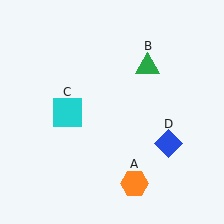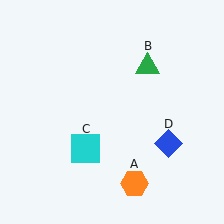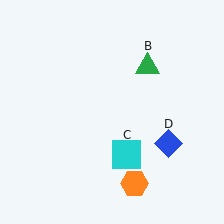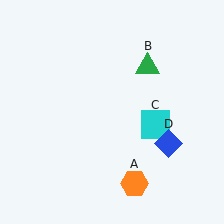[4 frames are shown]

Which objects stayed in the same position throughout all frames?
Orange hexagon (object A) and green triangle (object B) and blue diamond (object D) remained stationary.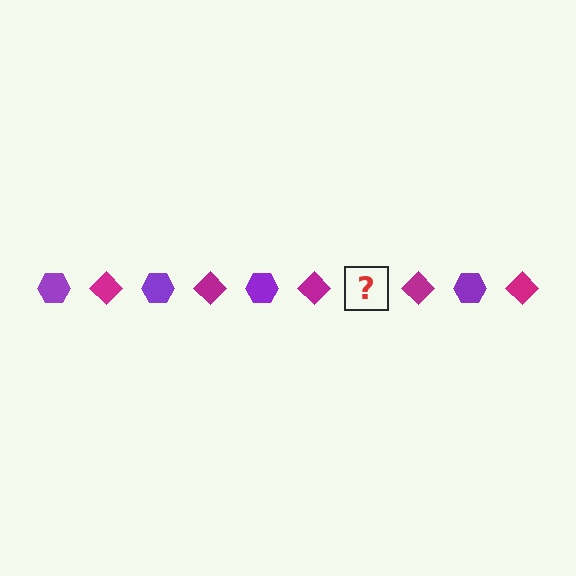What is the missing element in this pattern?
The missing element is a purple hexagon.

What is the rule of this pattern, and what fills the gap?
The rule is that the pattern alternates between purple hexagon and magenta diamond. The gap should be filled with a purple hexagon.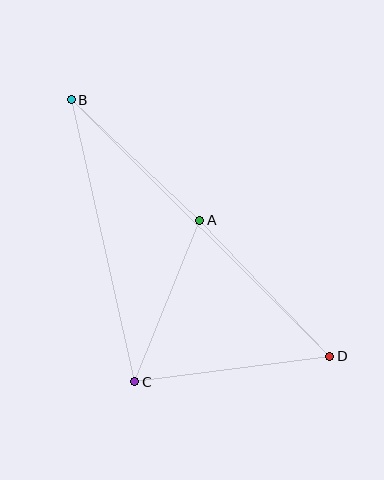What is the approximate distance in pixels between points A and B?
The distance between A and B is approximately 176 pixels.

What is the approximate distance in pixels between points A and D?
The distance between A and D is approximately 188 pixels.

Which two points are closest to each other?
Points A and C are closest to each other.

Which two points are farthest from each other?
Points B and D are farthest from each other.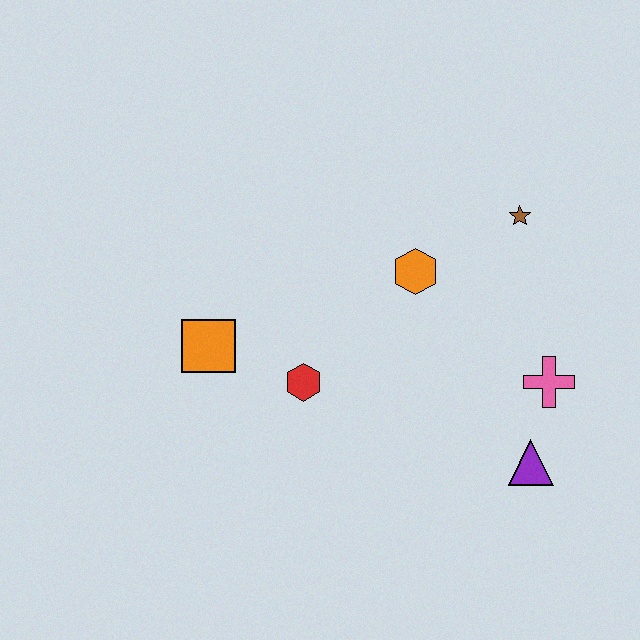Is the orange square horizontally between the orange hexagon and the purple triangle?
No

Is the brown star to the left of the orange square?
No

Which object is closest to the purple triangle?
The pink cross is closest to the purple triangle.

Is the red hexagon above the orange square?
No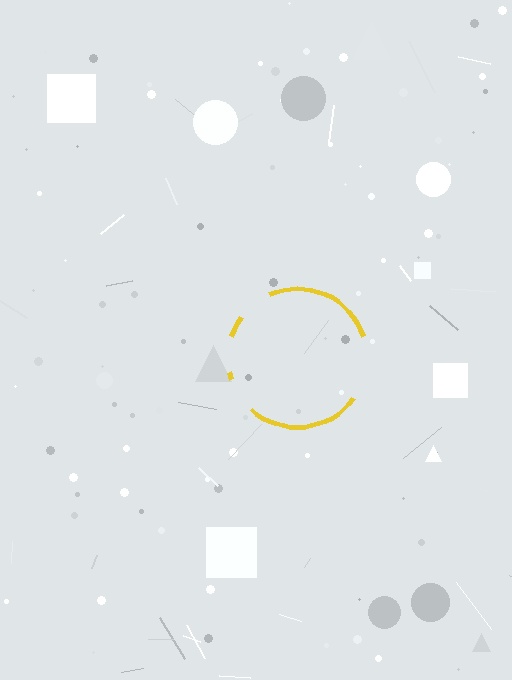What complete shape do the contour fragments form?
The contour fragments form a circle.